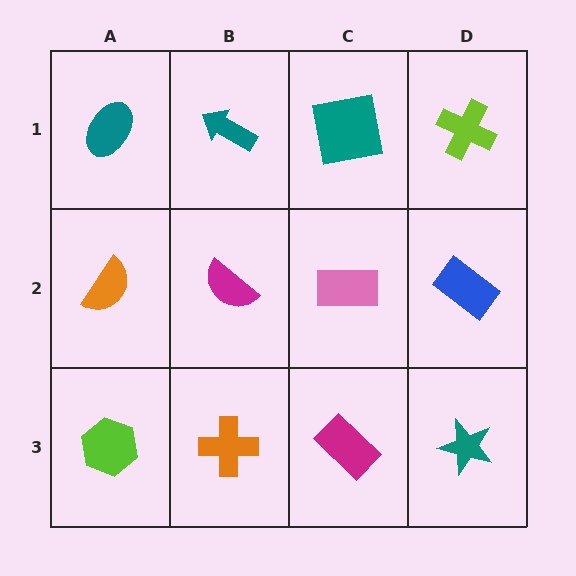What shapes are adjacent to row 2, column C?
A teal square (row 1, column C), a magenta rectangle (row 3, column C), a magenta semicircle (row 2, column B), a blue rectangle (row 2, column D).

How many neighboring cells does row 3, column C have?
3.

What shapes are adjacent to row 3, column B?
A magenta semicircle (row 2, column B), a lime hexagon (row 3, column A), a magenta rectangle (row 3, column C).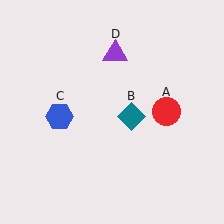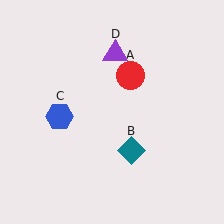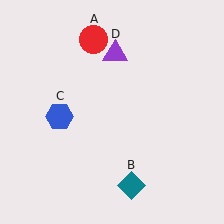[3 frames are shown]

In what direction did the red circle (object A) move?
The red circle (object A) moved up and to the left.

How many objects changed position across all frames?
2 objects changed position: red circle (object A), teal diamond (object B).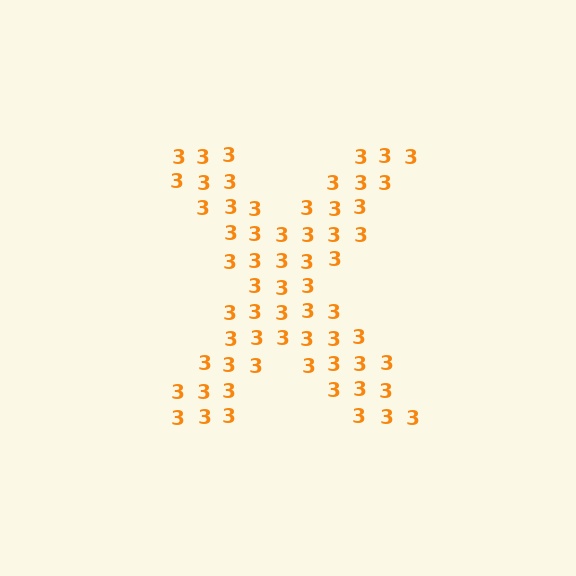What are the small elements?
The small elements are digit 3's.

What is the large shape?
The large shape is the letter X.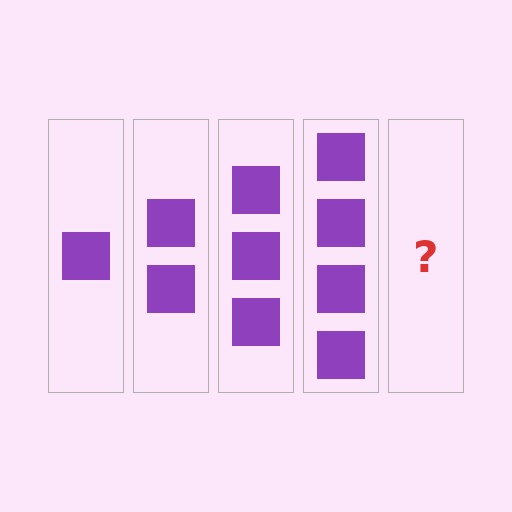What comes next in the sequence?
The next element should be 5 squares.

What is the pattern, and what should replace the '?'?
The pattern is that each step adds one more square. The '?' should be 5 squares.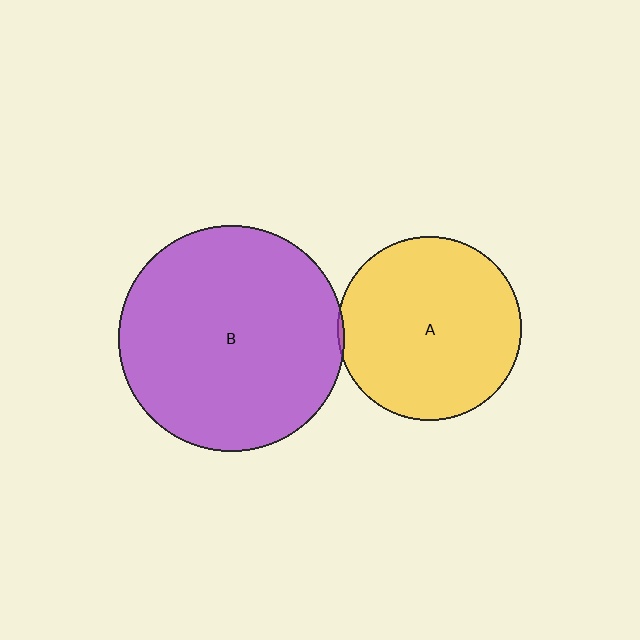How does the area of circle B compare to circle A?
Approximately 1.5 times.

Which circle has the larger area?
Circle B (purple).